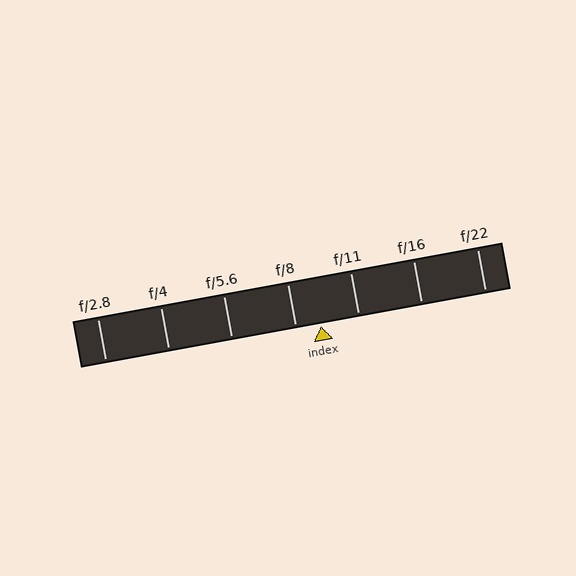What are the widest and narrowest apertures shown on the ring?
The widest aperture shown is f/2.8 and the narrowest is f/22.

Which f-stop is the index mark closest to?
The index mark is closest to f/8.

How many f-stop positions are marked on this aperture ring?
There are 7 f-stop positions marked.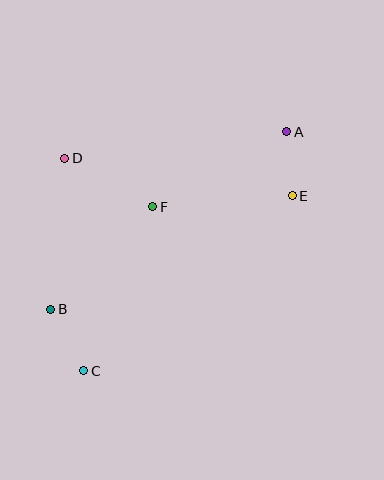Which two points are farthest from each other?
Points A and C are farthest from each other.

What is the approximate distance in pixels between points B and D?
The distance between B and D is approximately 152 pixels.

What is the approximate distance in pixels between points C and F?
The distance between C and F is approximately 178 pixels.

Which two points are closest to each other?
Points A and E are closest to each other.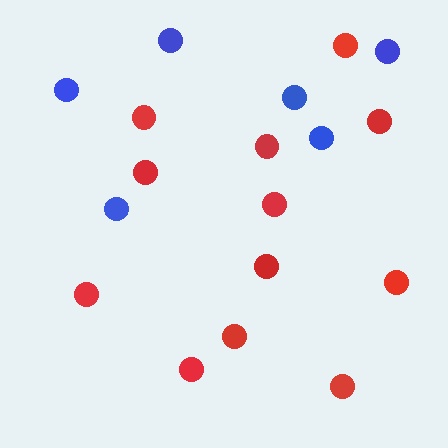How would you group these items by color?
There are 2 groups: one group of red circles (12) and one group of blue circles (6).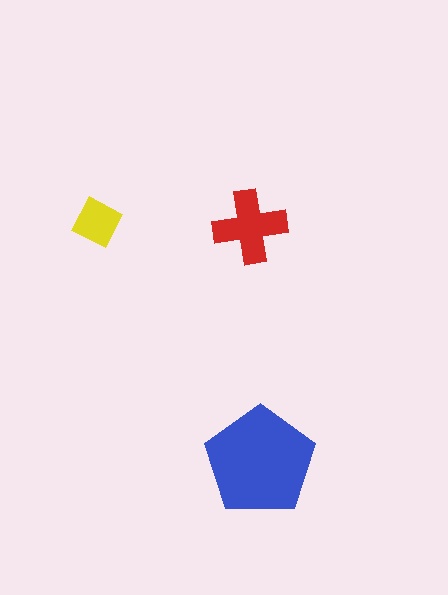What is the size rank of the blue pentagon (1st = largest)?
1st.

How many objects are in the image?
There are 3 objects in the image.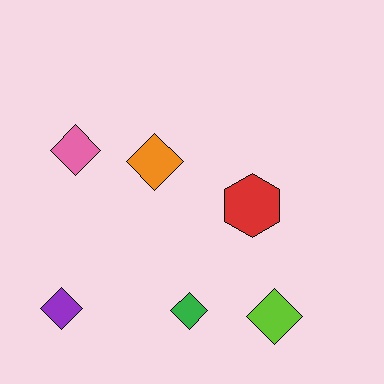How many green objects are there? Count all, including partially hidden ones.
There is 1 green object.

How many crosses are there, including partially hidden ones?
There are no crosses.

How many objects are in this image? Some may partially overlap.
There are 6 objects.